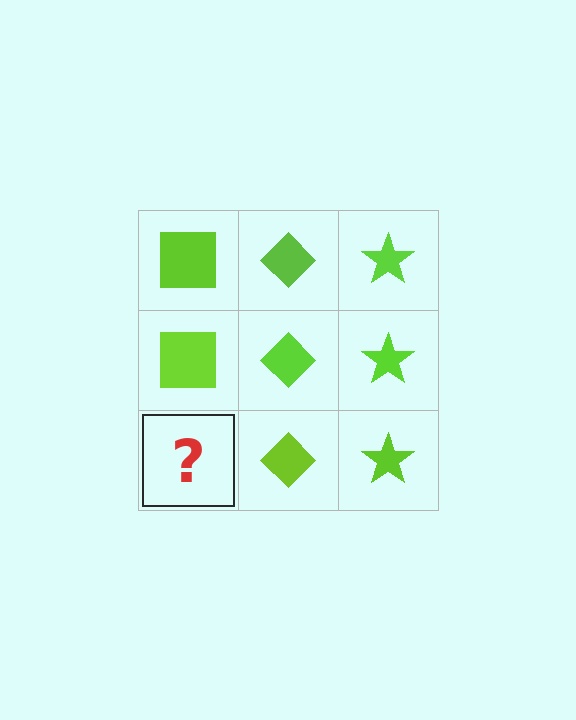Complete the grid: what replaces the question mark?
The question mark should be replaced with a lime square.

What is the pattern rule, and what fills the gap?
The rule is that each column has a consistent shape. The gap should be filled with a lime square.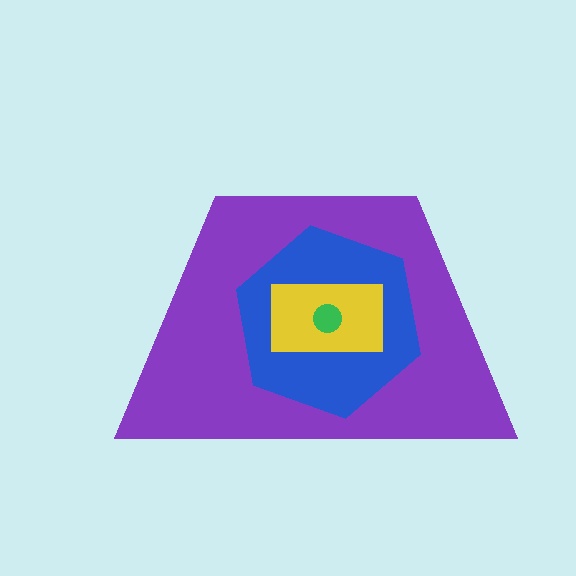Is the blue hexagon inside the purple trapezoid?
Yes.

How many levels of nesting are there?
4.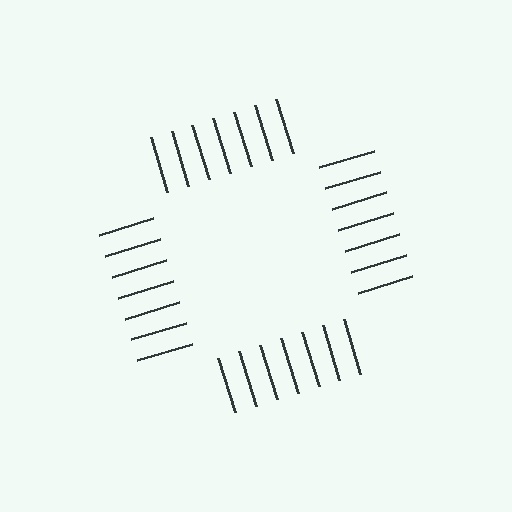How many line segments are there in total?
28 — 7 along each of the 4 edges.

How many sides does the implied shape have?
4 sides — the line-ends trace a square.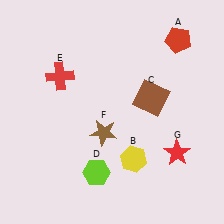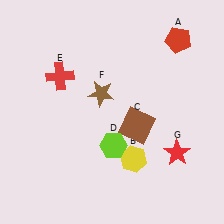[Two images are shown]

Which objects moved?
The objects that moved are: the brown square (C), the lime hexagon (D), the brown star (F).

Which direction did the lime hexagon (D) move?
The lime hexagon (D) moved up.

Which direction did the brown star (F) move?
The brown star (F) moved up.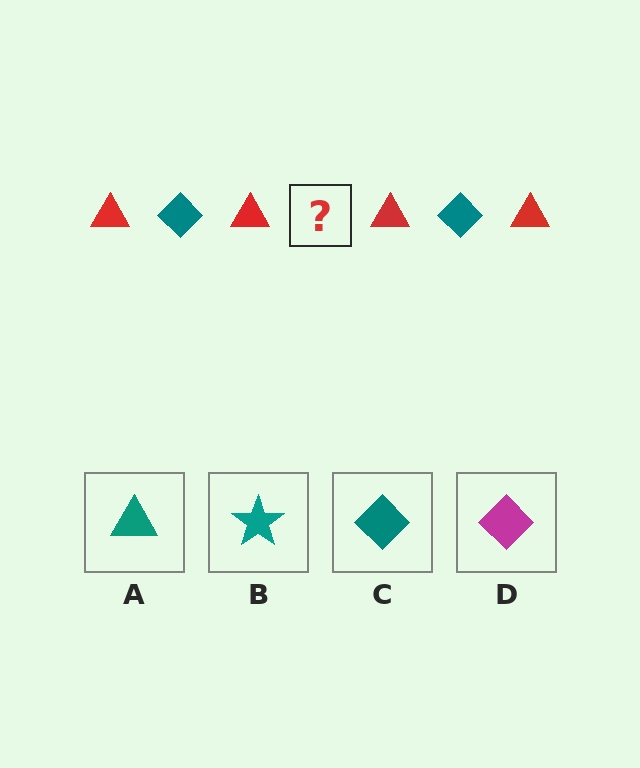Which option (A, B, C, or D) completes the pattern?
C.